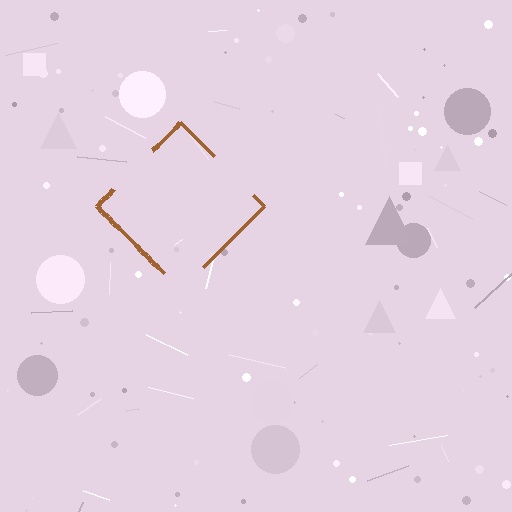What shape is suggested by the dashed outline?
The dashed outline suggests a diamond.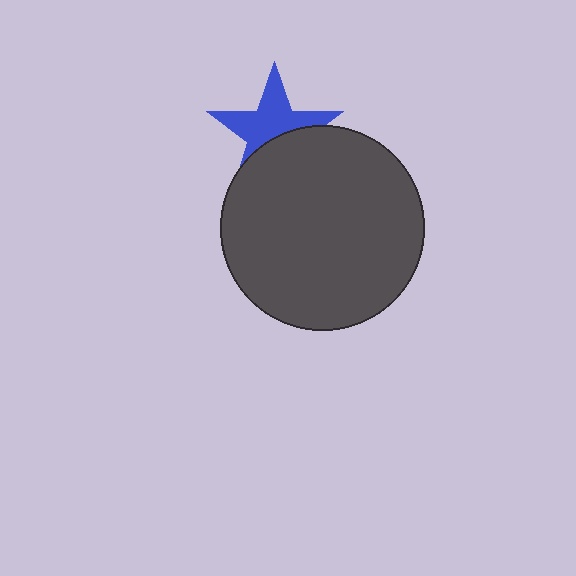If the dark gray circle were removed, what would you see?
You would see the complete blue star.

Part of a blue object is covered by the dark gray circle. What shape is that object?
It is a star.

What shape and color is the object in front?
The object in front is a dark gray circle.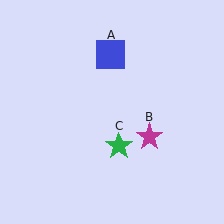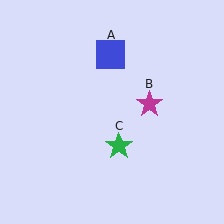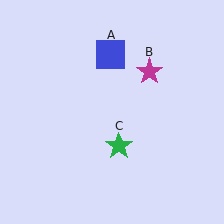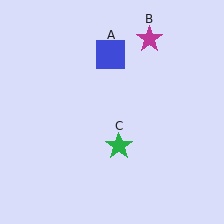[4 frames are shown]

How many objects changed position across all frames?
1 object changed position: magenta star (object B).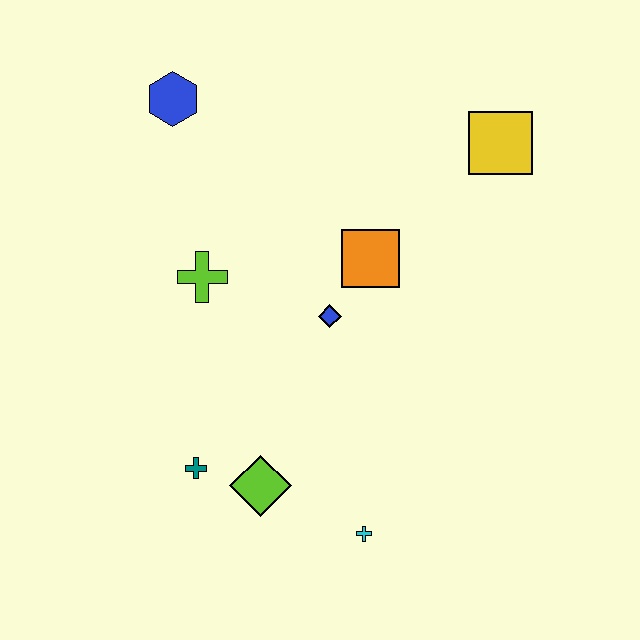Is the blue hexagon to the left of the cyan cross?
Yes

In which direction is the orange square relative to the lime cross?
The orange square is to the right of the lime cross.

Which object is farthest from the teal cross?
The yellow square is farthest from the teal cross.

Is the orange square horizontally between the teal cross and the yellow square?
Yes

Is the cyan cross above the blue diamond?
No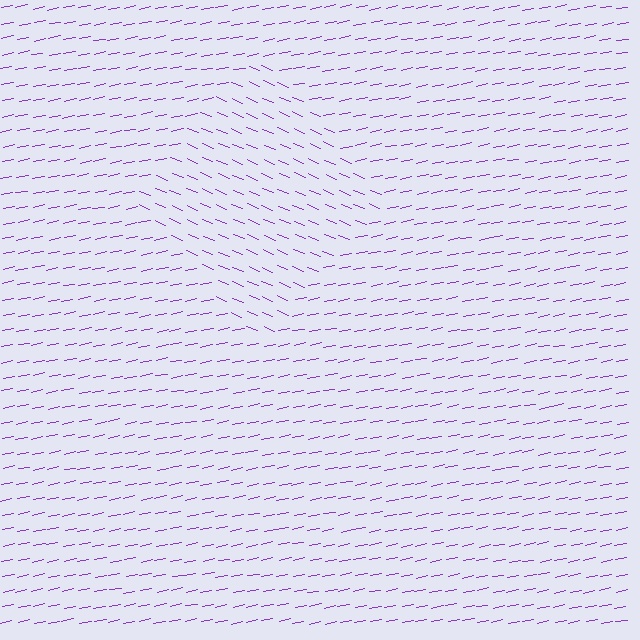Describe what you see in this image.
The image is filled with small purple line segments. A diamond region in the image has lines oriented differently from the surrounding lines, creating a visible texture boundary.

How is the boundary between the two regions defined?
The boundary is defined purely by a change in line orientation (approximately 35 degrees difference). All lines are the same color and thickness.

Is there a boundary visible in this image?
Yes, there is a texture boundary formed by a change in line orientation.